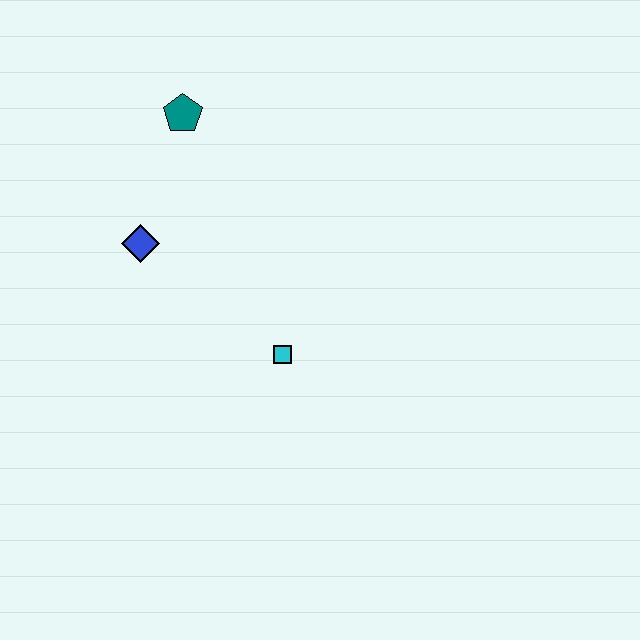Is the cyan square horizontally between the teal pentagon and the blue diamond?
No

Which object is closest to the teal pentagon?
The blue diamond is closest to the teal pentagon.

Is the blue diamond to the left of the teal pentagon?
Yes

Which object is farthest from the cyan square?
The teal pentagon is farthest from the cyan square.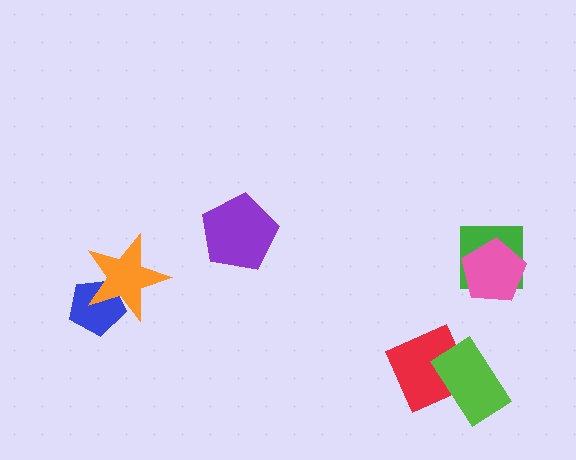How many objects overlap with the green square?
1 object overlaps with the green square.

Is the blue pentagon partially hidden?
Yes, it is partially covered by another shape.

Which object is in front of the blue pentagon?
The orange star is in front of the blue pentagon.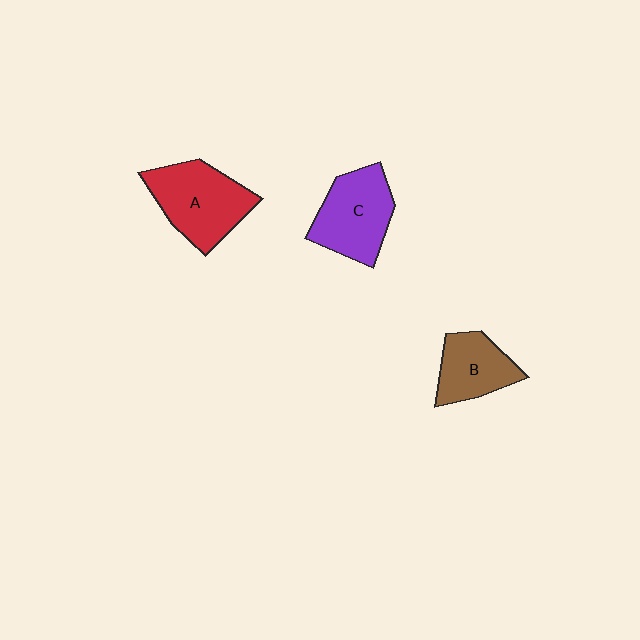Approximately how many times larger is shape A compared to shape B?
Approximately 1.4 times.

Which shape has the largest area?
Shape A (red).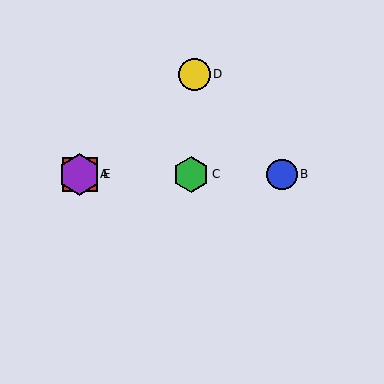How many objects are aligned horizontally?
4 objects (A, B, C, E) are aligned horizontally.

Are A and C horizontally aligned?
Yes, both are at y≈174.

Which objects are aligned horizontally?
Objects A, B, C, E are aligned horizontally.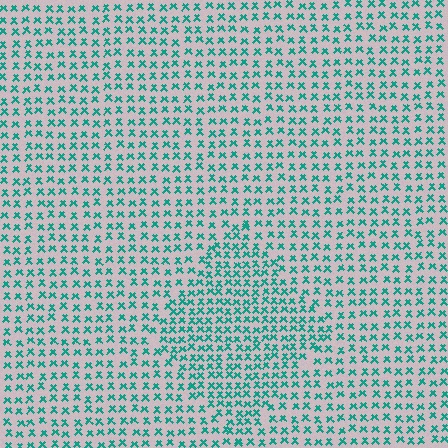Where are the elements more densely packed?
The elements are more densely packed inside the diamond boundary.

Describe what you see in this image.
The image contains small teal elements arranged at two different densities. A diamond-shaped region is visible where the elements are more densely packed than the surrounding area.